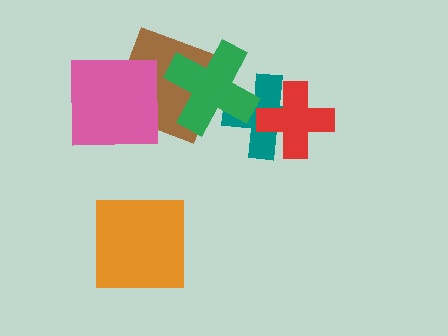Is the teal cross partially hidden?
Yes, it is partially covered by another shape.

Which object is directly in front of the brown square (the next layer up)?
The pink square is directly in front of the brown square.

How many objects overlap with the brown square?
2 objects overlap with the brown square.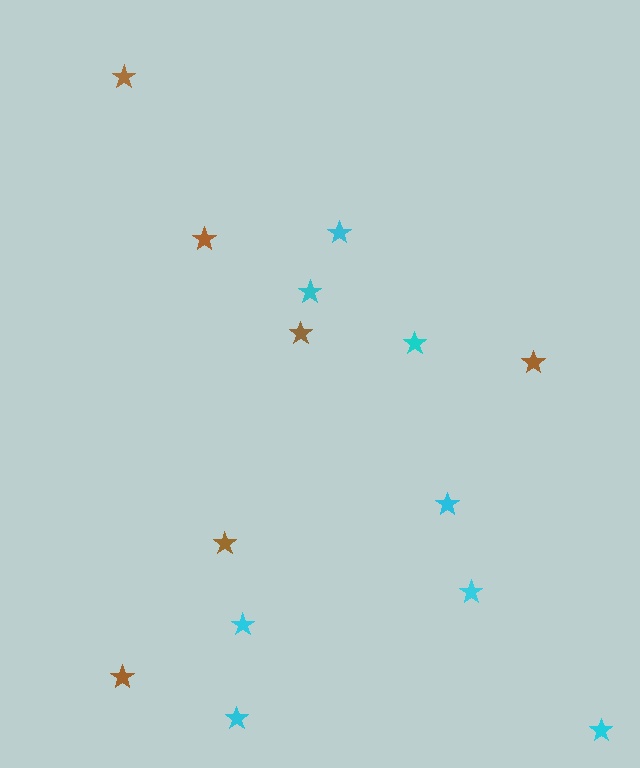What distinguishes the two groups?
There are 2 groups: one group of brown stars (6) and one group of cyan stars (8).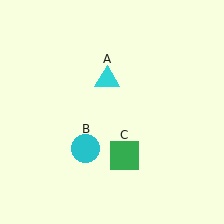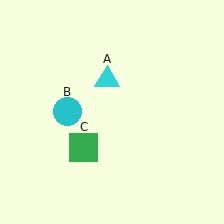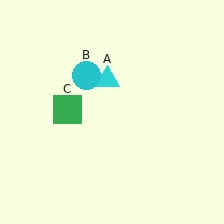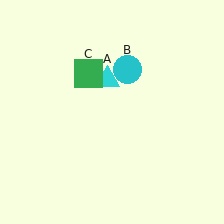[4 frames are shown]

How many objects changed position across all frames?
2 objects changed position: cyan circle (object B), green square (object C).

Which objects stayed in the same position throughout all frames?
Cyan triangle (object A) remained stationary.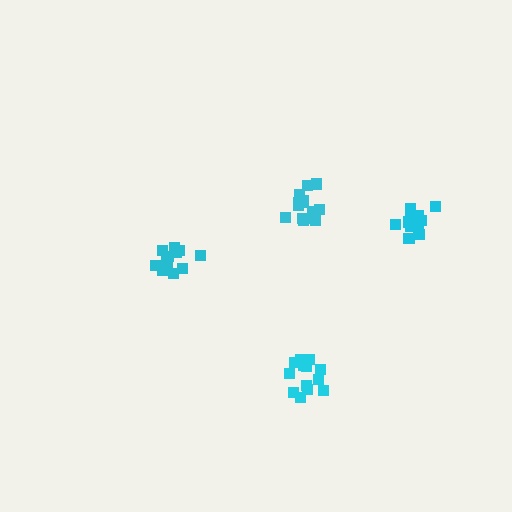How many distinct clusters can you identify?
There are 4 distinct clusters.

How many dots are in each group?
Group 1: 14 dots, Group 2: 13 dots, Group 3: 12 dots, Group 4: 12 dots (51 total).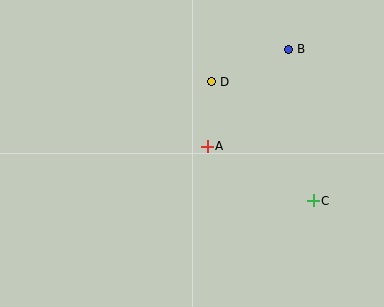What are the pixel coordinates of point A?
Point A is at (207, 146).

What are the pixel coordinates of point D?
Point D is at (212, 82).